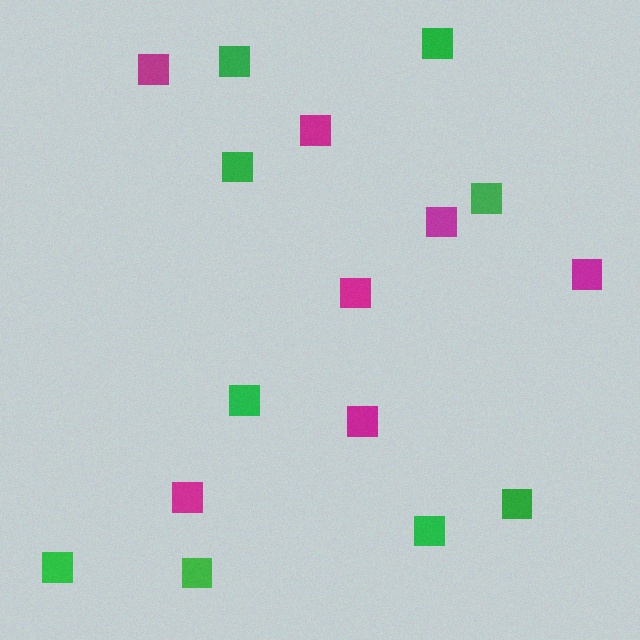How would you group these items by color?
There are 2 groups: one group of green squares (9) and one group of magenta squares (7).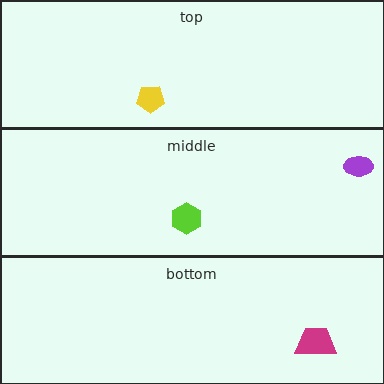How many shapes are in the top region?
1.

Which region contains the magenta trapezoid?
The bottom region.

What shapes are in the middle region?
The lime hexagon, the purple ellipse.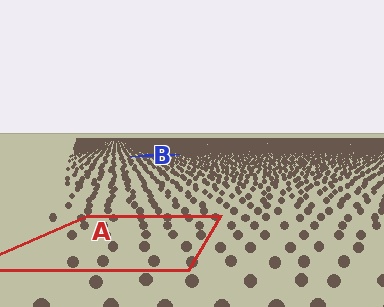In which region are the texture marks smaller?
The texture marks are smaller in region B, because it is farther away.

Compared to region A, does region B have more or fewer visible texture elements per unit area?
Region B has more texture elements per unit area — they are packed more densely because it is farther away.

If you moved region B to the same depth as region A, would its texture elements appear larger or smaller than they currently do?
They would appear larger. At a closer depth, the same texture elements are projected at a bigger on-screen size.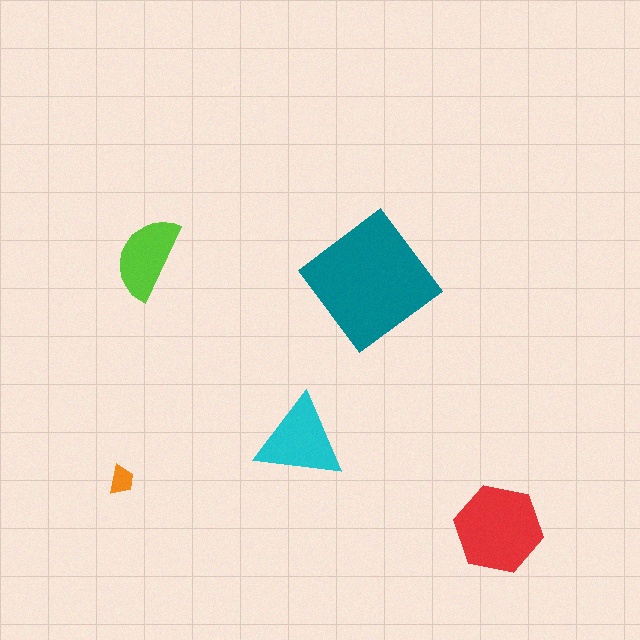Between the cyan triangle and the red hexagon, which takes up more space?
The red hexagon.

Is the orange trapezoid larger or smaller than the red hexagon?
Smaller.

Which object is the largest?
The teal diamond.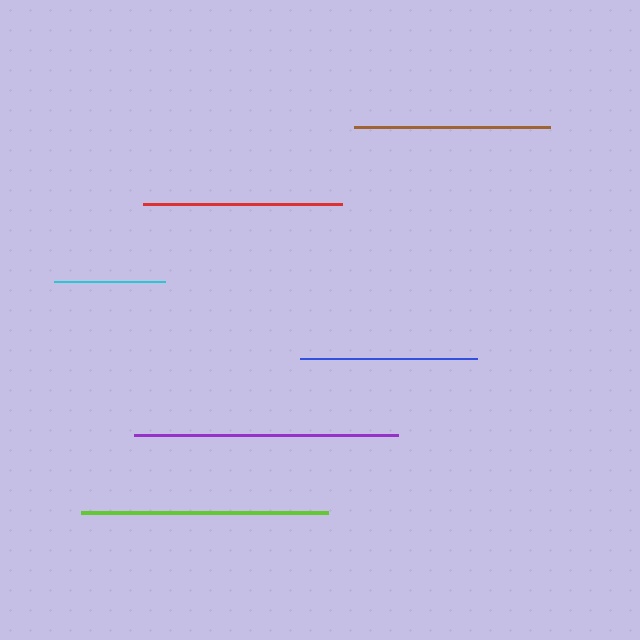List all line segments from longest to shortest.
From longest to shortest: purple, lime, red, brown, blue, cyan.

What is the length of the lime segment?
The lime segment is approximately 246 pixels long.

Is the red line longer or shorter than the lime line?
The lime line is longer than the red line.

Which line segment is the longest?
The purple line is the longest at approximately 264 pixels.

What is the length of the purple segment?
The purple segment is approximately 264 pixels long.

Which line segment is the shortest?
The cyan line is the shortest at approximately 112 pixels.